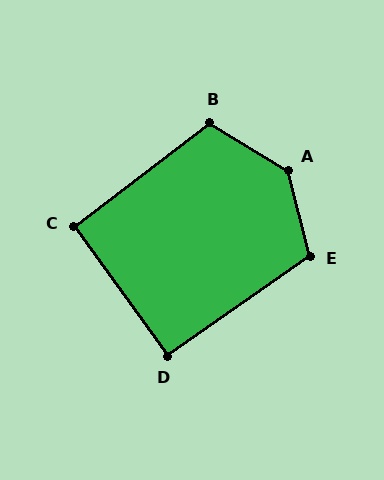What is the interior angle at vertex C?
Approximately 92 degrees (approximately right).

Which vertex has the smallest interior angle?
D, at approximately 91 degrees.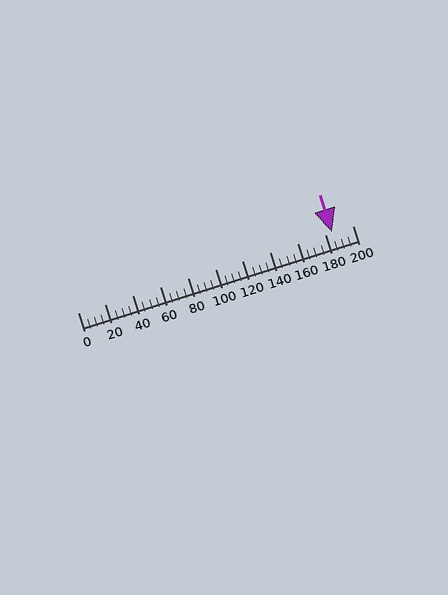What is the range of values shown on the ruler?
The ruler shows values from 0 to 200.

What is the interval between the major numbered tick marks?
The major tick marks are spaced 20 units apart.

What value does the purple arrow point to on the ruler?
The purple arrow points to approximately 185.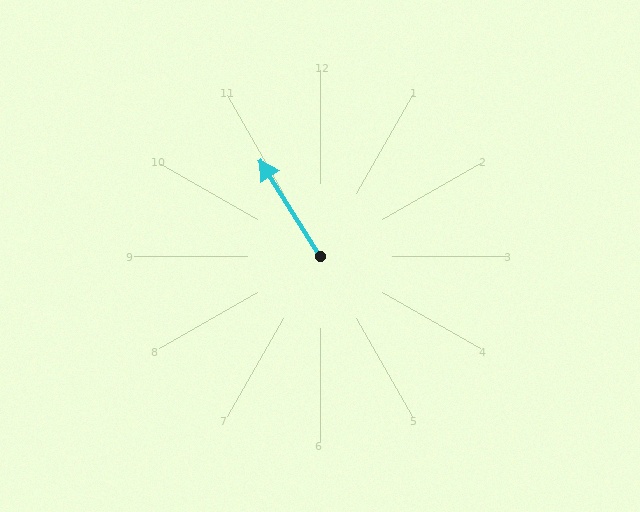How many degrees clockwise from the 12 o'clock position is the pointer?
Approximately 328 degrees.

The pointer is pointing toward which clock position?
Roughly 11 o'clock.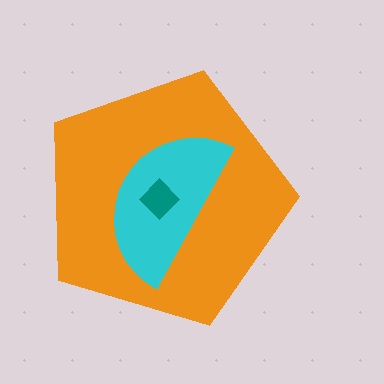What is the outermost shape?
The orange pentagon.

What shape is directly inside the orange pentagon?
The cyan semicircle.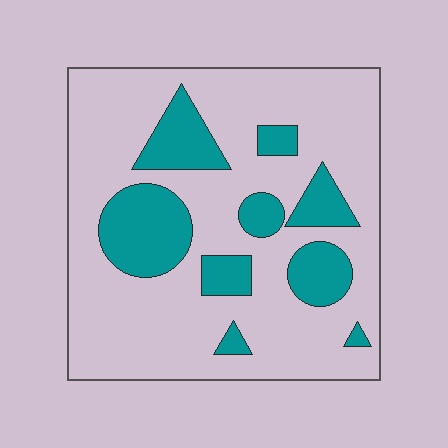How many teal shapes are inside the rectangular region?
9.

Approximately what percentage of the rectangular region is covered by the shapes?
Approximately 25%.